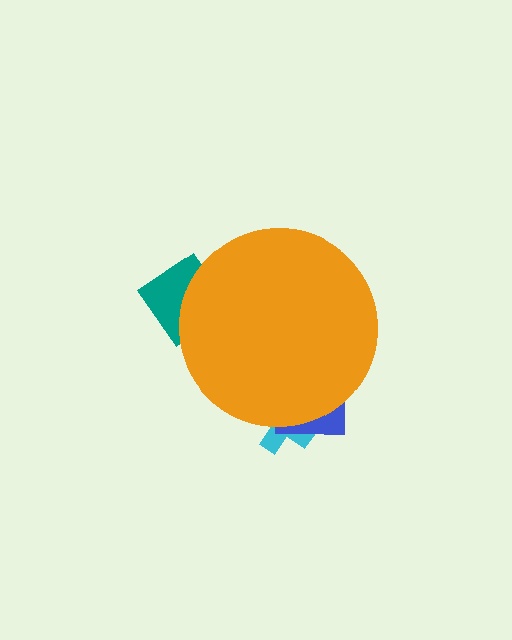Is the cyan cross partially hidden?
Yes, the cyan cross is partially hidden behind the orange circle.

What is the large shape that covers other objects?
An orange circle.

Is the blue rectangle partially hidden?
Yes, the blue rectangle is partially hidden behind the orange circle.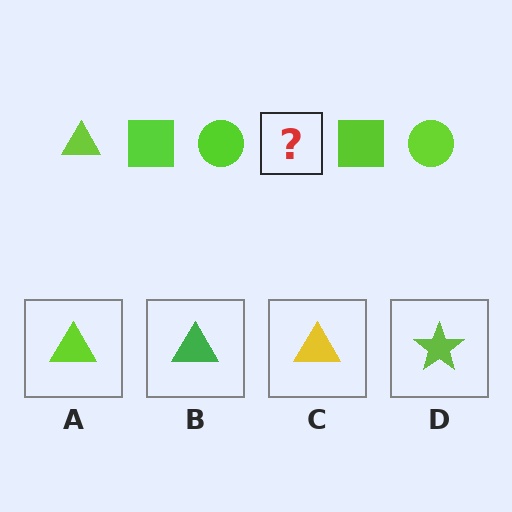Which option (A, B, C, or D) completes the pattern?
A.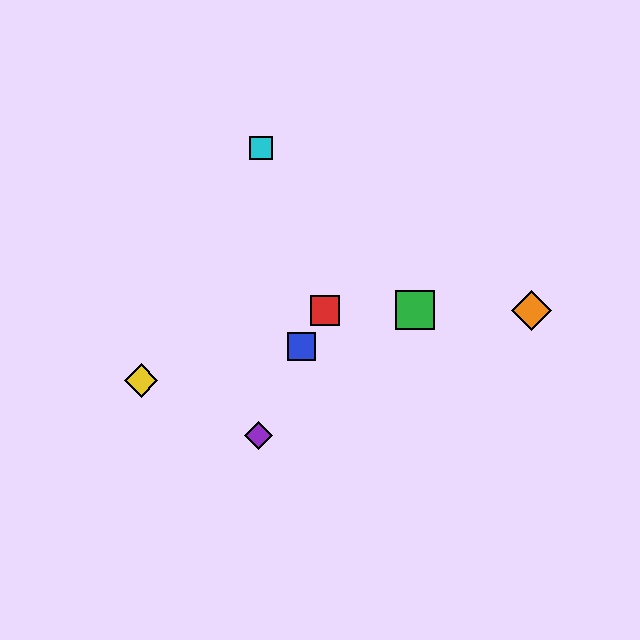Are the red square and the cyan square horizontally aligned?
No, the red square is at y≈310 and the cyan square is at y≈148.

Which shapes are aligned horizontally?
The red square, the green square, the orange diamond are aligned horizontally.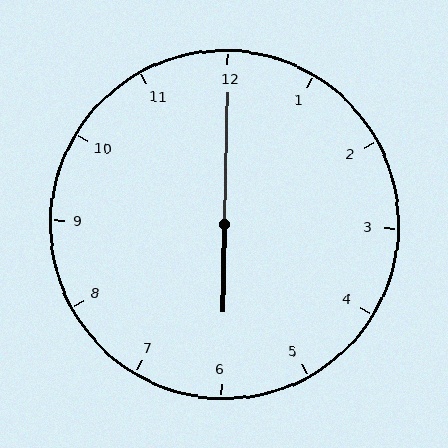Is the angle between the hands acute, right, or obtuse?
It is obtuse.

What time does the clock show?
6:00.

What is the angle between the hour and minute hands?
Approximately 180 degrees.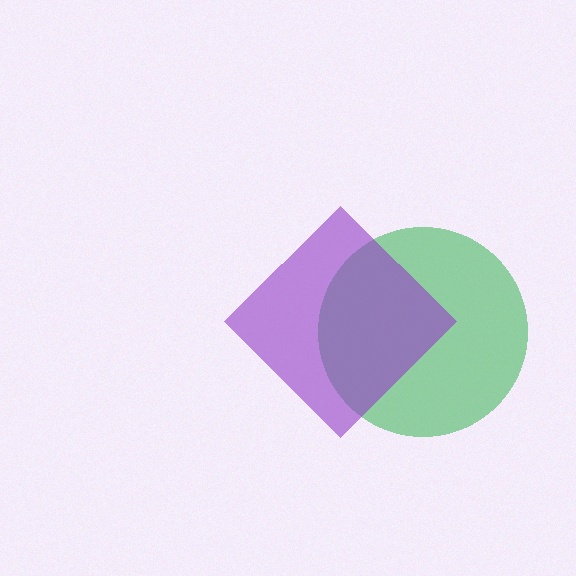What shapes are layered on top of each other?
The layered shapes are: a green circle, a purple diamond.